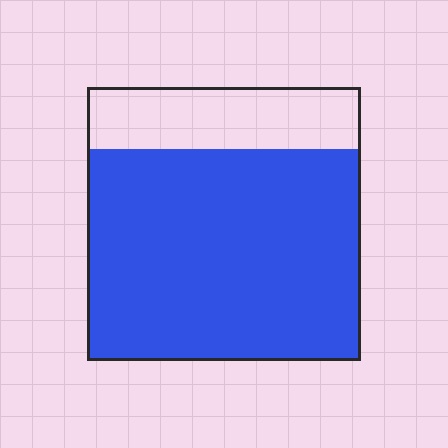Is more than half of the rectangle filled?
Yes.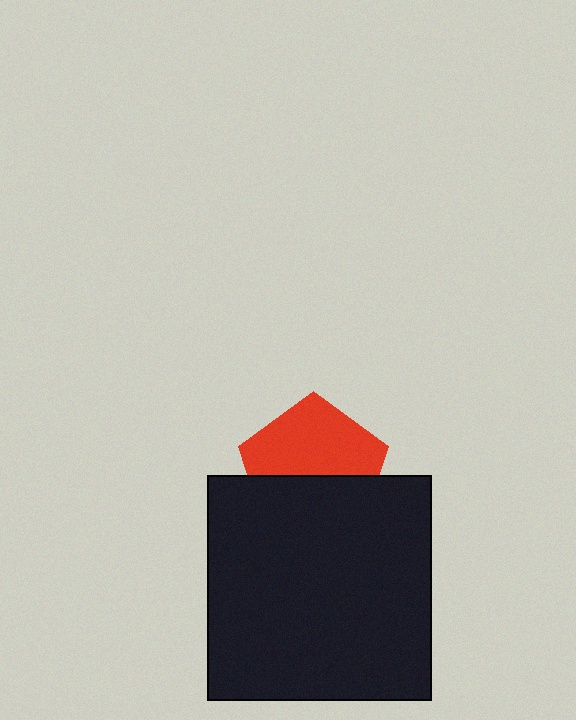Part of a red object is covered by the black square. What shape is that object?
It is a pentagon.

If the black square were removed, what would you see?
You would see the complete red pentagon.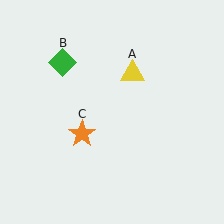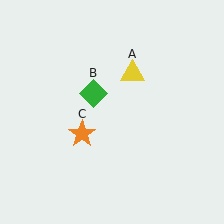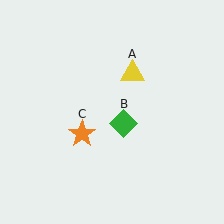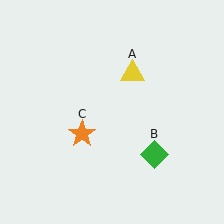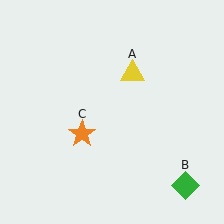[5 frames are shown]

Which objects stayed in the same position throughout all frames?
Yellow triangle (object A) and orange star (object C) remained stationary.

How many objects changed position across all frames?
1 object changed position: green diamond (object B).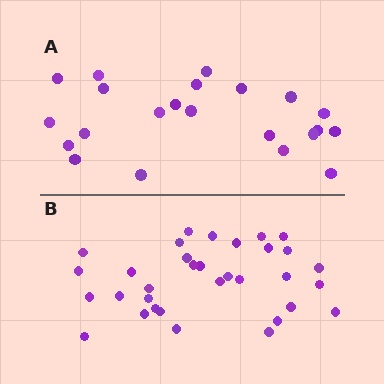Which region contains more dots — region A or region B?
Region B (the bottom region) has more dots.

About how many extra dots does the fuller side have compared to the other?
Region B has roughly 12 or so more dots than region A.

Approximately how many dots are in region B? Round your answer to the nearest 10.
About 30 dots. (The exact count is 33, which rounds to 30.)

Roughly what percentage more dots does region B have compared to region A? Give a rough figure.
About 50% more.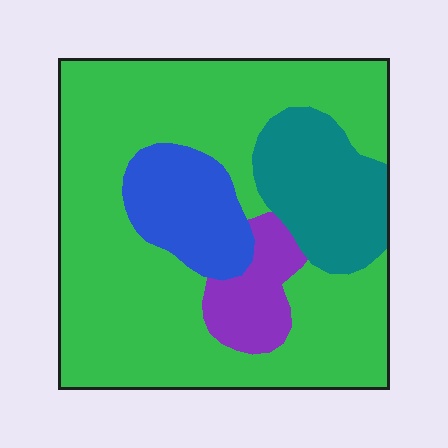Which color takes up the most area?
Green, at roughly 65%.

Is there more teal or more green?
Green.